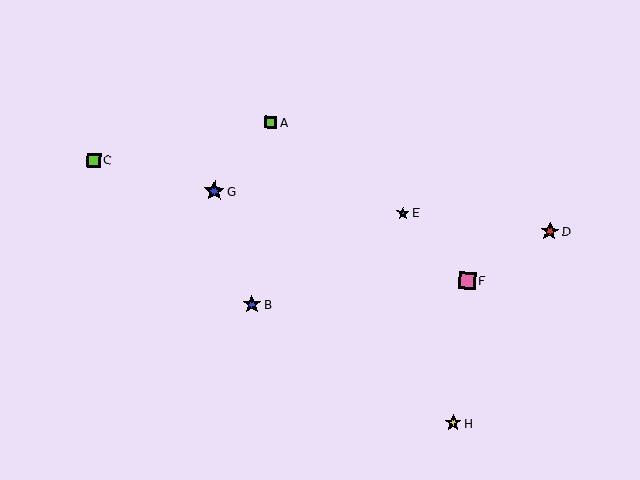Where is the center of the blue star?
The center of the blue star is at (214, 191).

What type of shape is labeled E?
Shape E is a teal star.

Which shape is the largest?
The blue star (labeled G) is the largest.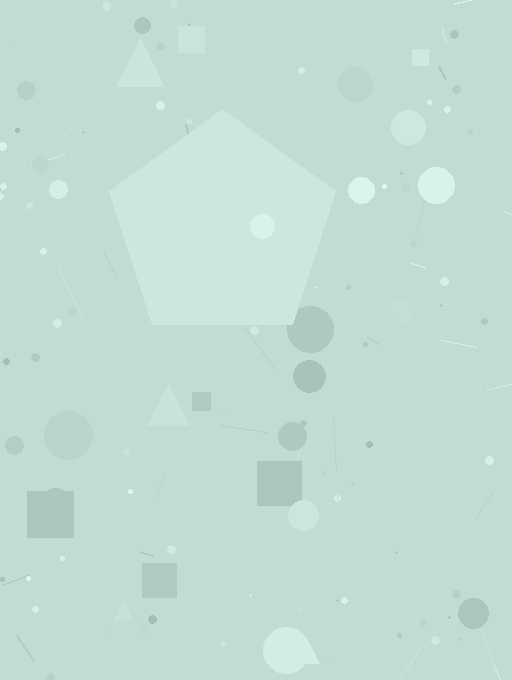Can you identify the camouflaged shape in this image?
The camouflaged shape is a pentagon.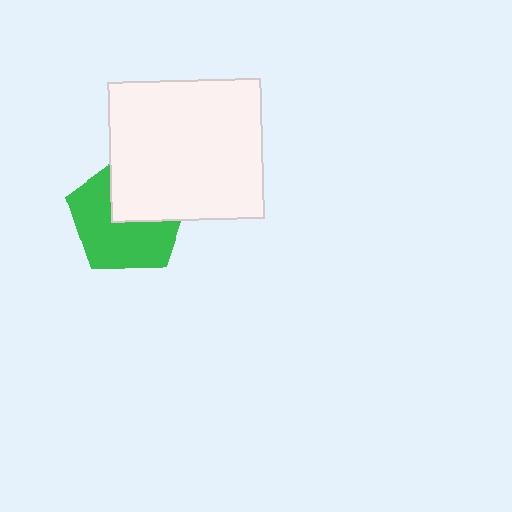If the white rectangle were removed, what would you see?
You would see the complete green pentagon.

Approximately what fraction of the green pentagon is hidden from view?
Roughly 41% of the green pentagon is hidden behind the white rectangle.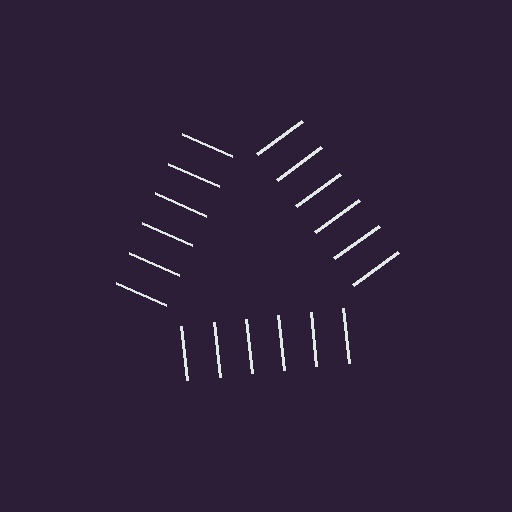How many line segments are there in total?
18 — 6 along each of the 3 edges.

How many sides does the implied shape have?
3 sides — the line-ends trace a triangle.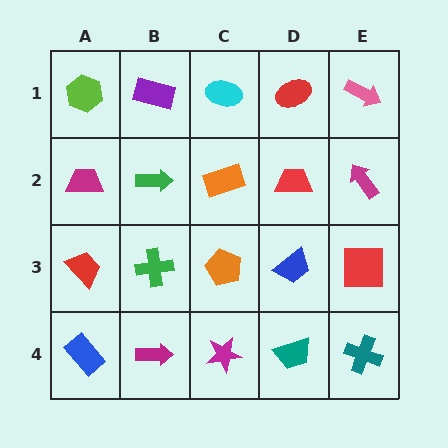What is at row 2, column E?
A magenta arrow.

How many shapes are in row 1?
5 shapes.